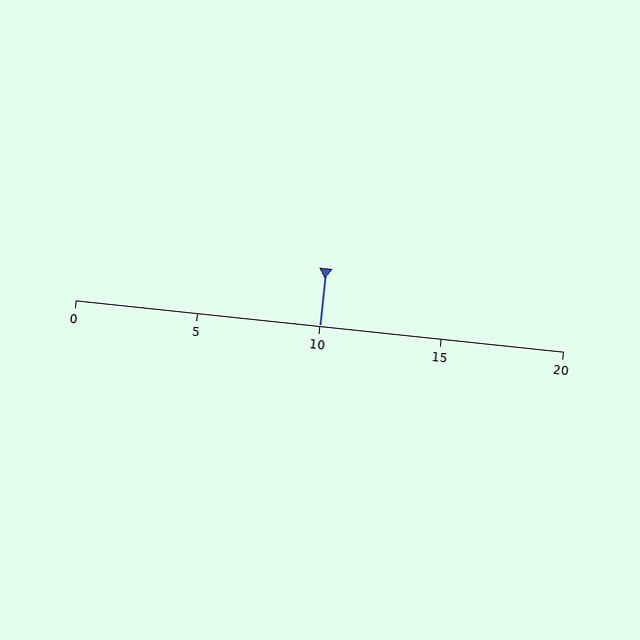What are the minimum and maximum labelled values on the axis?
The axis runs from 0 to 20.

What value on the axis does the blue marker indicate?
The marker indicates approximately 10.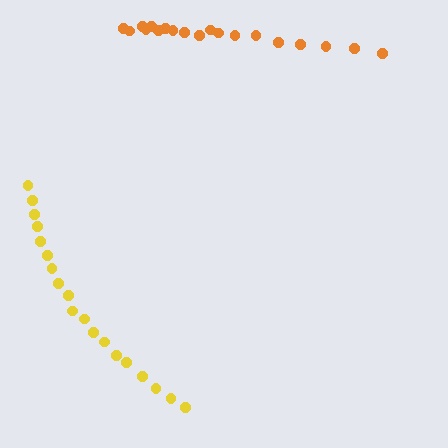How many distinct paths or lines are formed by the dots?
There are 2 distinct paths.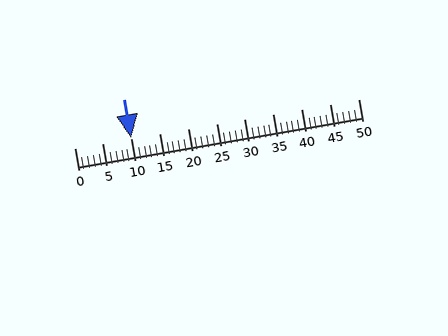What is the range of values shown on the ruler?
The ruler shows values from 0 to 50.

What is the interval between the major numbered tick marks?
The major tick marks are spaced 5 units apart.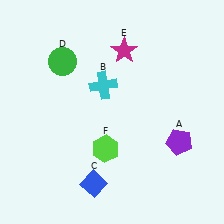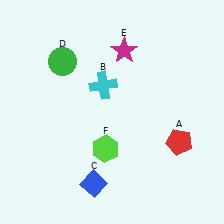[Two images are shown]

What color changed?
The pentagon (A) changed from purple in Image 1 to red in Image 2.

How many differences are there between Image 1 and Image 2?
There is 1 difference between the two images.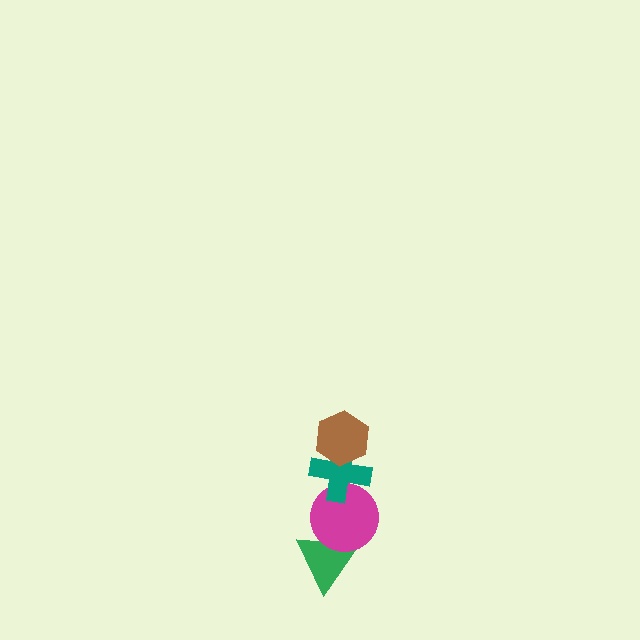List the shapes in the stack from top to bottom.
From top to bottom: the brown hexagon, the teal cross, the magenta circle, the green triangle.